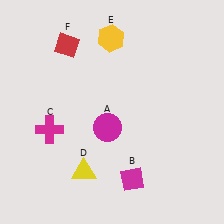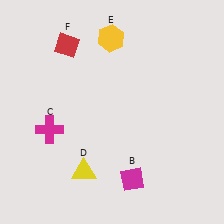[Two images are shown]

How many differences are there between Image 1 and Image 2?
There is 1 difference between the two images.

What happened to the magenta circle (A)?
The magenta circle (A) was removed in Image 2. It was in the bottom-left area of Image 1.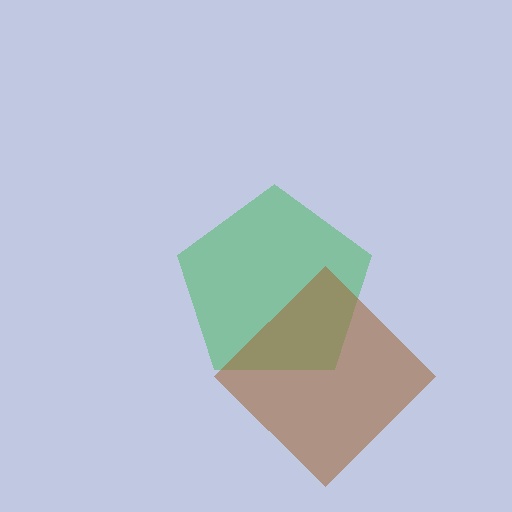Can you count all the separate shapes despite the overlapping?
Yes, there are 2 separate shapes.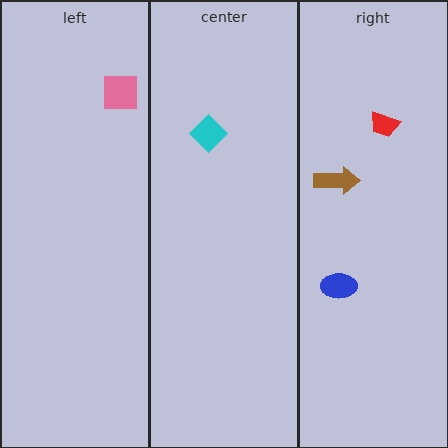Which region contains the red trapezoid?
The right region.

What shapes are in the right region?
The brown arrow, the blue ellipse, the red trapezoid.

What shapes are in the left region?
The pink square.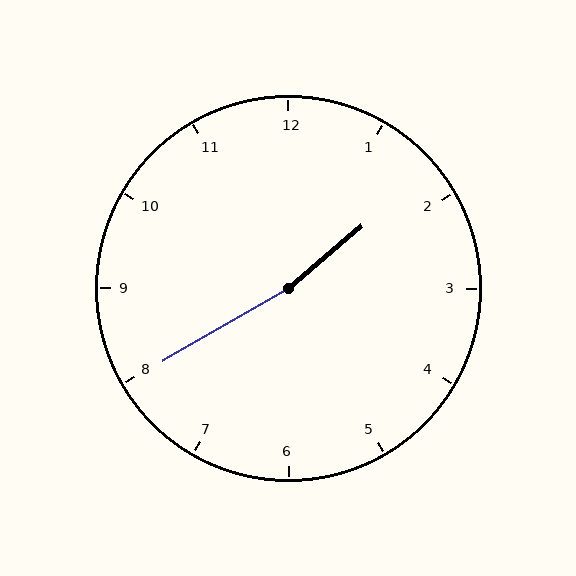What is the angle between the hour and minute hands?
Approximately 170 degrees.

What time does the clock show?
1:40.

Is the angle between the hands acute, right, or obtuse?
It is obtuse.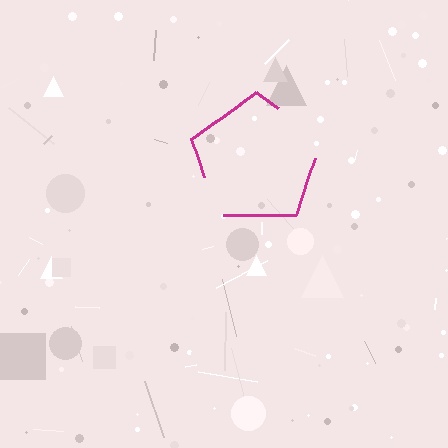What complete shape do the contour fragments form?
The contour fragments form a pentagon.